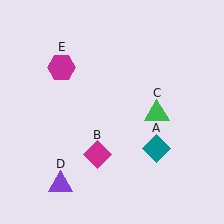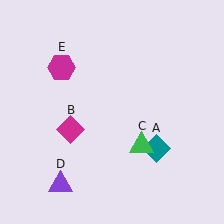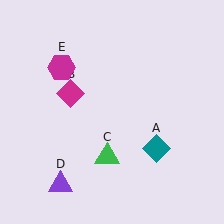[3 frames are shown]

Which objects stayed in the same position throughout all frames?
Teal diamond (object A) and purple triangle (object D) and magenta hexagon (object E) remained stationary.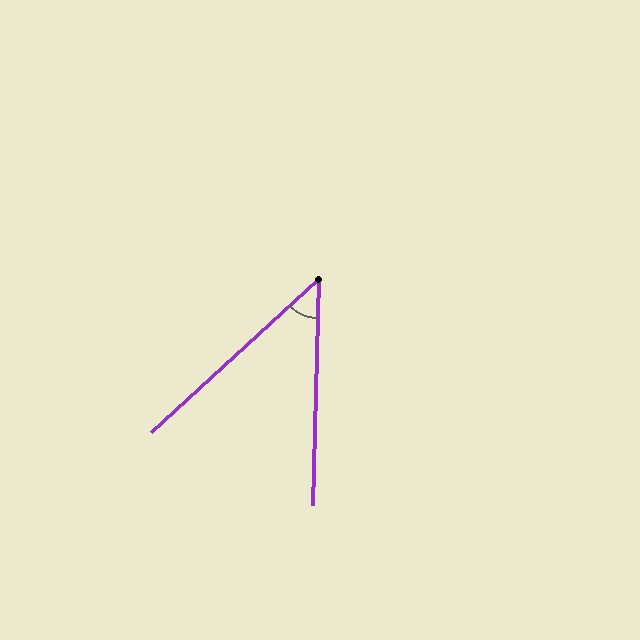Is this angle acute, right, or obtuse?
It is acute.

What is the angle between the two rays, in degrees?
Approximately 46 degrees.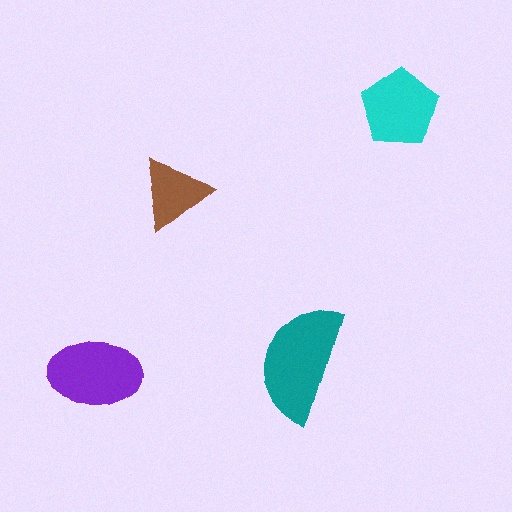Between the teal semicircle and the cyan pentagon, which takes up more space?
The teal semicircle.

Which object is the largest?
The teal semicircle.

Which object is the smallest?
The brown triangle.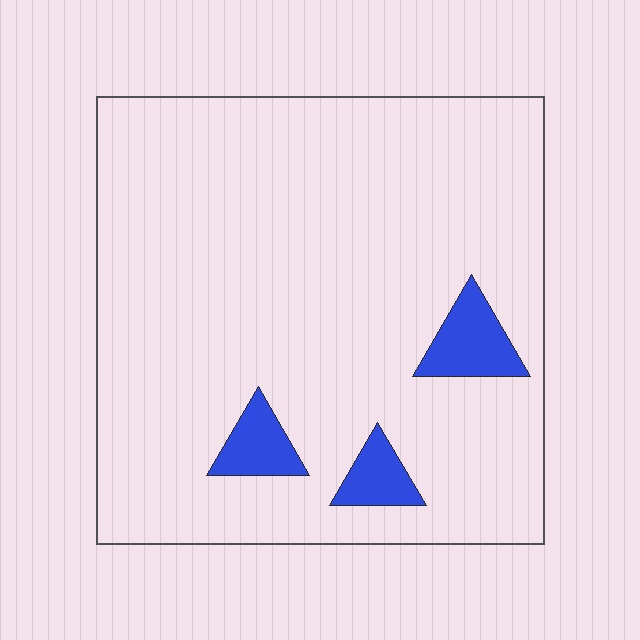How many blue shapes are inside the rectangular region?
3.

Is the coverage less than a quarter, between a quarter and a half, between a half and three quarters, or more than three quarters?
Less than a quarter.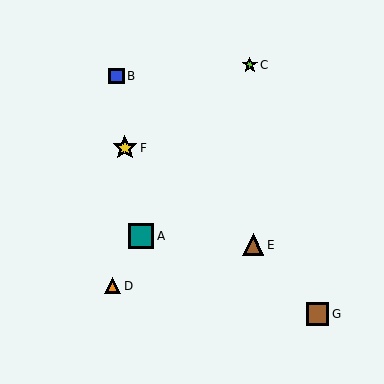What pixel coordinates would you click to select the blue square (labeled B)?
Click at (116, 76) to select the blue square B.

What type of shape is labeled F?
Shape F is a yellow star.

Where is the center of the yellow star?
The center of the yellow star is at (125, 148).